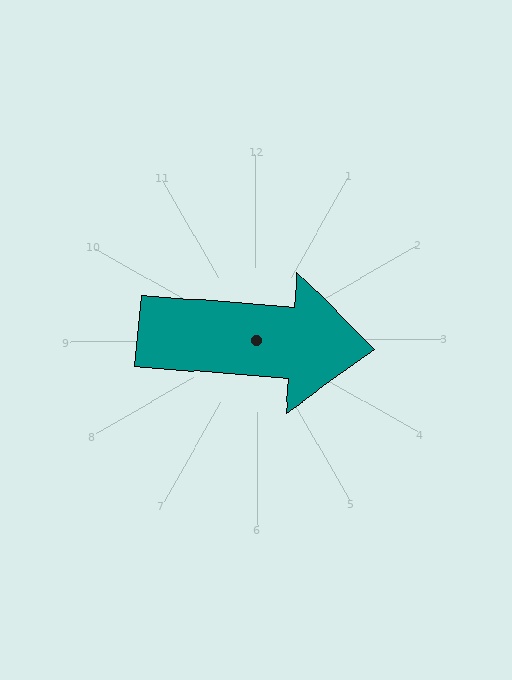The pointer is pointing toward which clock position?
Roughly 3 o'clock.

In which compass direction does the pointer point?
East.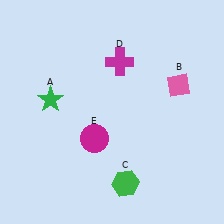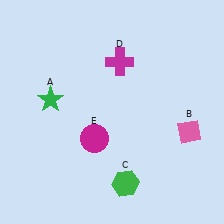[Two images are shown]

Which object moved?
The pink diamond (B) moved down.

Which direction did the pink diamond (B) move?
The pink diamond (B) moved down.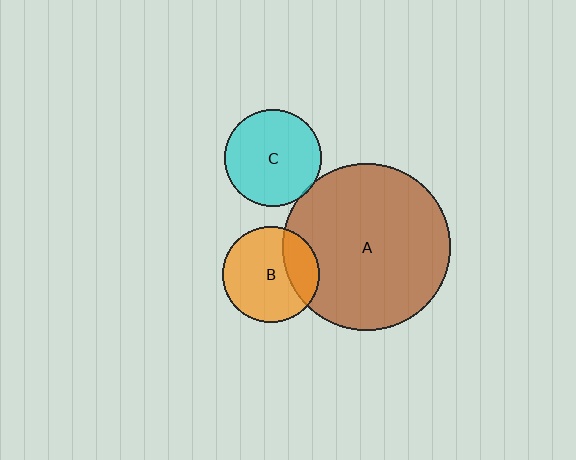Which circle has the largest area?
Circle A (brown).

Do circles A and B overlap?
Yes.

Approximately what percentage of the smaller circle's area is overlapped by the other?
Approximately 25%.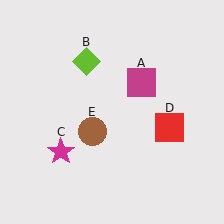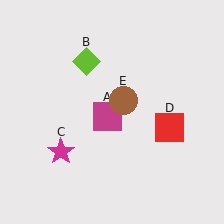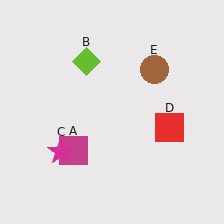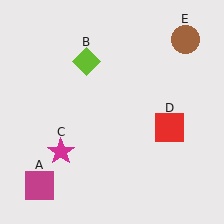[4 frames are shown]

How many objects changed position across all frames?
2 objects changed position: magenta square (object A), brown circle (object E).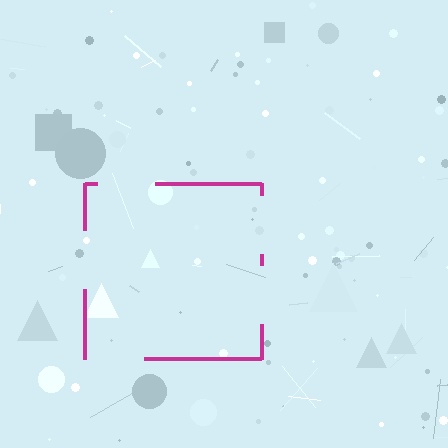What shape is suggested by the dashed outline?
The dashed outline suggests a square.